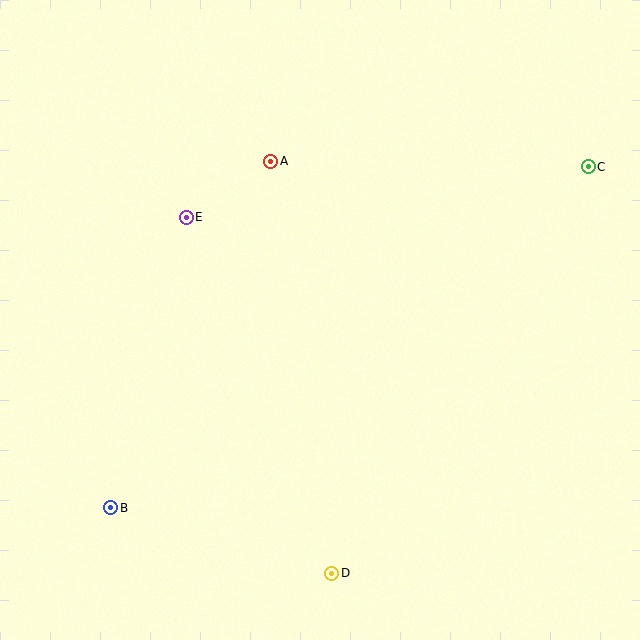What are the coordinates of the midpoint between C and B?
The midpoint between C and B is at (350, 337).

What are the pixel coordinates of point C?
Point C is at (588, 167).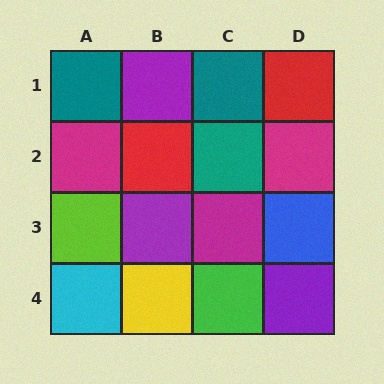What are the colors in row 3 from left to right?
Lime, purple, magenta, blue.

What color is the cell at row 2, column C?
Teal.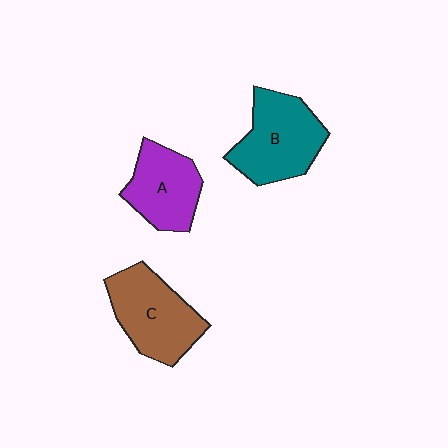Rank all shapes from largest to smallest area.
From largest to smallest: B (teal), C (brown), A (purple).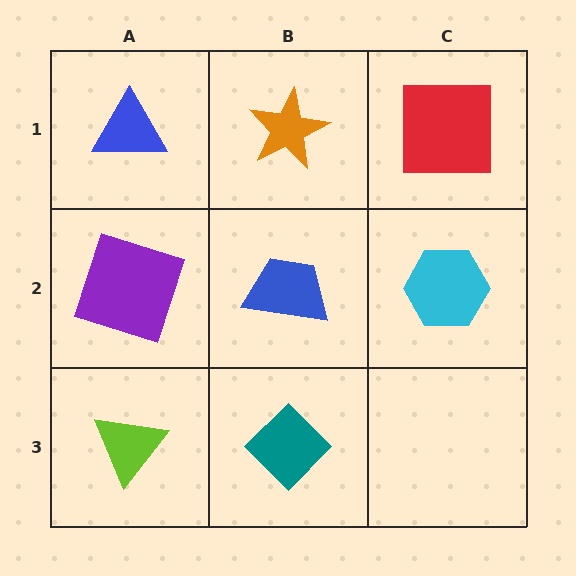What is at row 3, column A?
A lime triangle.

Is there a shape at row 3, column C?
No, that cell is empty.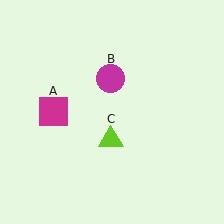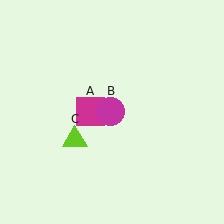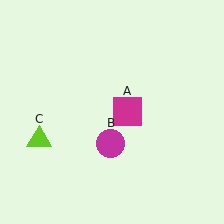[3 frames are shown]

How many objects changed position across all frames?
3 objects changed position: magenta square (object A), magenta circle (object B), lime triangle (object C).